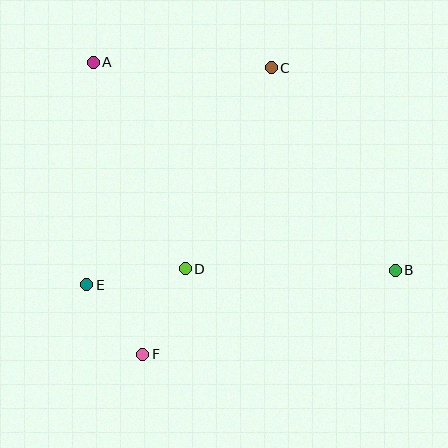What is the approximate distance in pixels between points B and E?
The distance between B and E is approximately 309 pixels.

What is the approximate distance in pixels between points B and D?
The distance between B and D is approximately 210 pixels.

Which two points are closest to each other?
Points E and F are closest to each other.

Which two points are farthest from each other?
Points A and B are farthest from each other.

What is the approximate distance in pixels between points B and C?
The distance between B and C is approximately 237 pixels.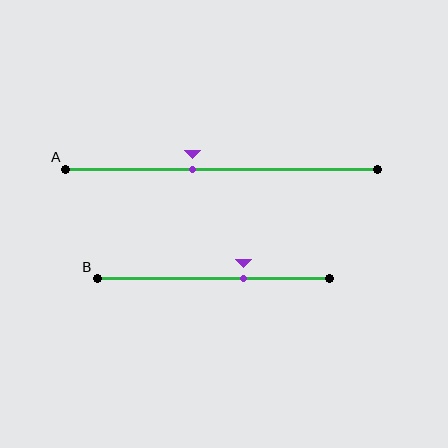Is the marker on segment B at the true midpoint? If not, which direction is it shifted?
No, the marker on segment B is shifted to the right by about 13% of the segment length.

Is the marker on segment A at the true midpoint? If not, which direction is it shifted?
No, the marker on segment A is shifted to the left by about 9% of the segment length.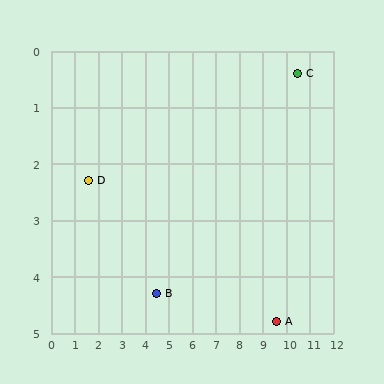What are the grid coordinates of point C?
Point C is at approximately (10.5, 0.4).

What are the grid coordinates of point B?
Point B is at approximately (4.5, 4.3).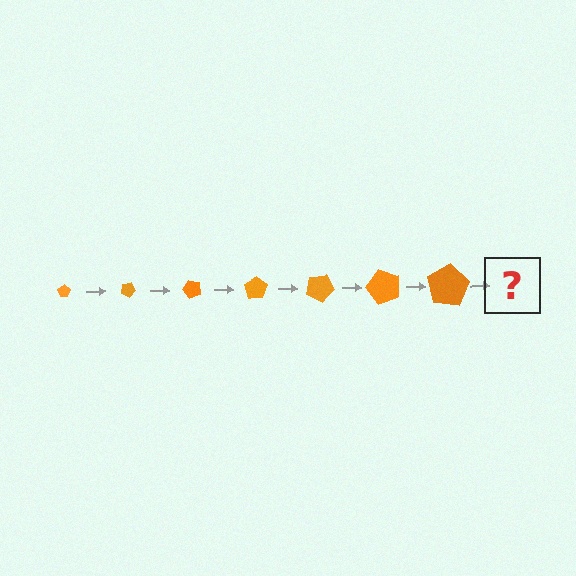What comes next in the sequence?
The next element should be a pentagon, larger than the previous one and rotated 175 degrees from the start.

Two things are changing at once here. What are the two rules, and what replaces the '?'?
The two rules are that the pentagon grows larger each step and it rotates 25 degrees each step. The '?' should be a pentagon, larger than the previous one and rotated 175 degrees from the start.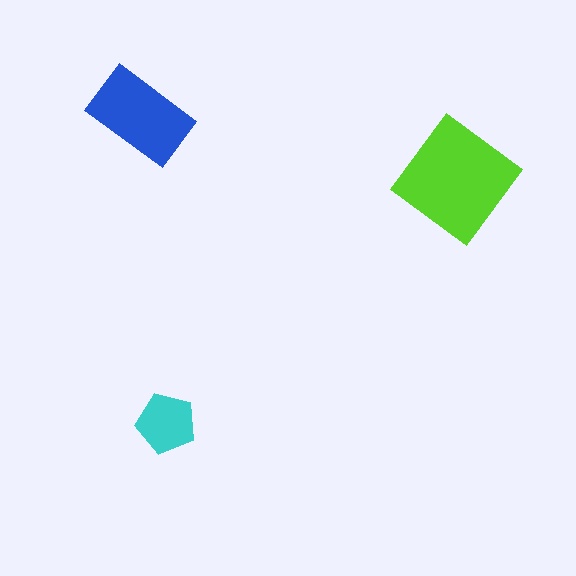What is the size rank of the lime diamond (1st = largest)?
1st.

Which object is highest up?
The blue rectangle is topmost.